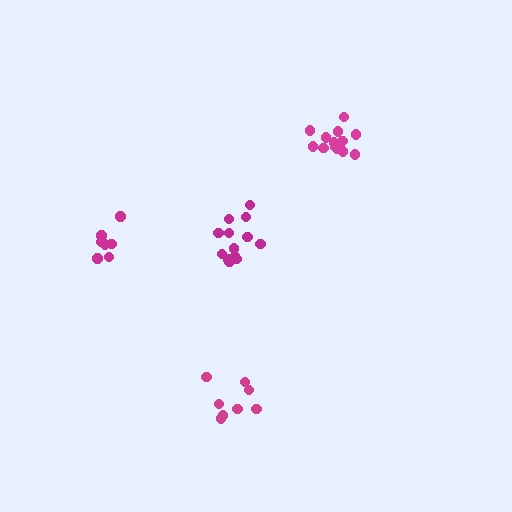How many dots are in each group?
Group 1: 13 dots, Group 2: 13 dots, Group 3: 7 dots, Group 4: 8 dots (41 total).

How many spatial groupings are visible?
There are 4 spatial groupings.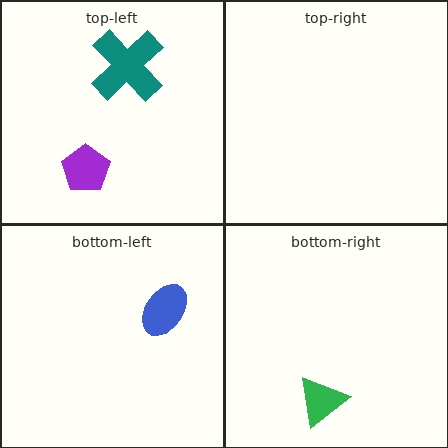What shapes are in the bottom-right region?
The green triangle.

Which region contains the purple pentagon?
The top-left region.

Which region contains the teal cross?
The top-left region.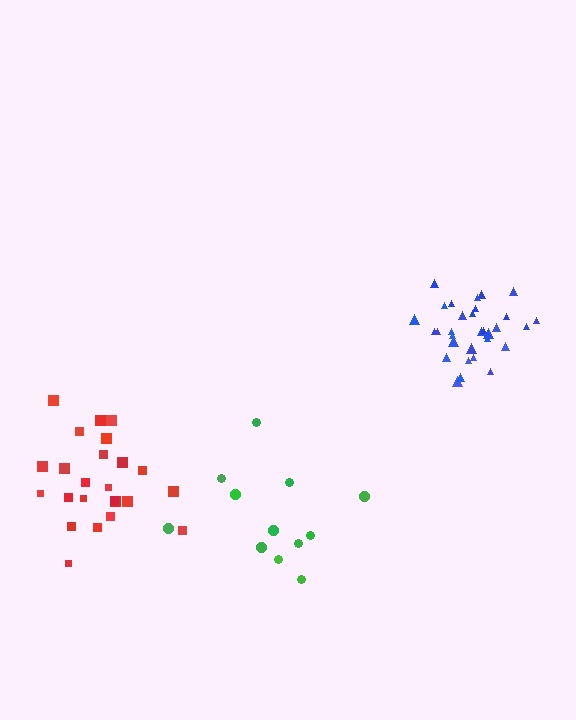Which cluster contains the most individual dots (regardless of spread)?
Blue (31).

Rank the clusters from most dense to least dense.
blue, red, green.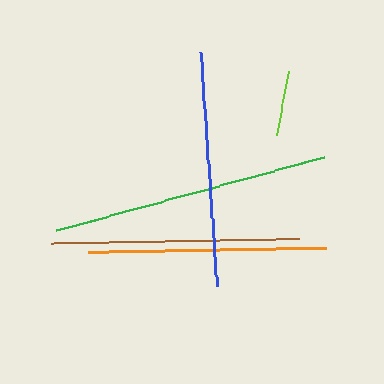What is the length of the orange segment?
The orange segment is approximately 239 pixels long.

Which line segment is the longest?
The green line is the longest at approximately 279 pixels.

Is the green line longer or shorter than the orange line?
The green line is longer than the orange line.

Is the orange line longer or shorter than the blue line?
The orange line is longer than the blue line.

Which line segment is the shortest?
The lime line is the shortest at approximately 65 pixels.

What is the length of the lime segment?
The lime segment is approximately 65 pixels long.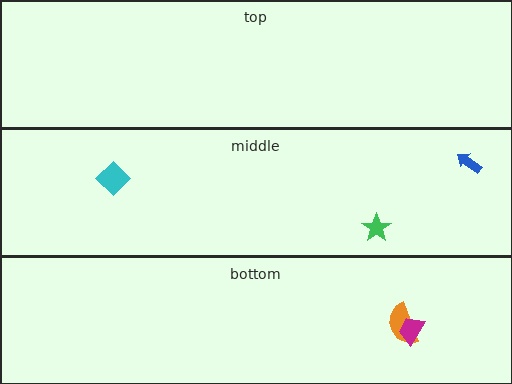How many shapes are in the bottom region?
2.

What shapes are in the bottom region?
The orange semicircle, the magenta trapezoid.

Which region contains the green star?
The middle region.